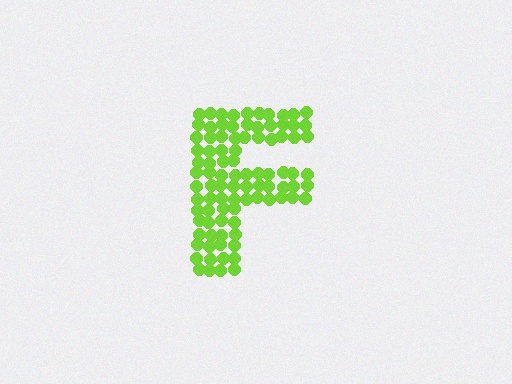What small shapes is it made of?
It is made of small circles.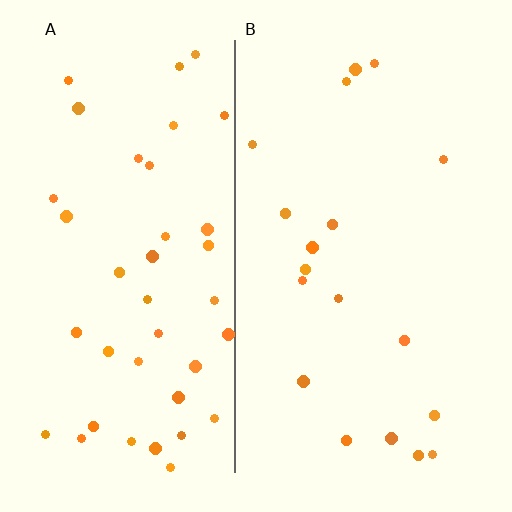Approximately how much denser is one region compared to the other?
Approximately 2.2× — region A over region B.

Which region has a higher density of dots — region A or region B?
A (the left).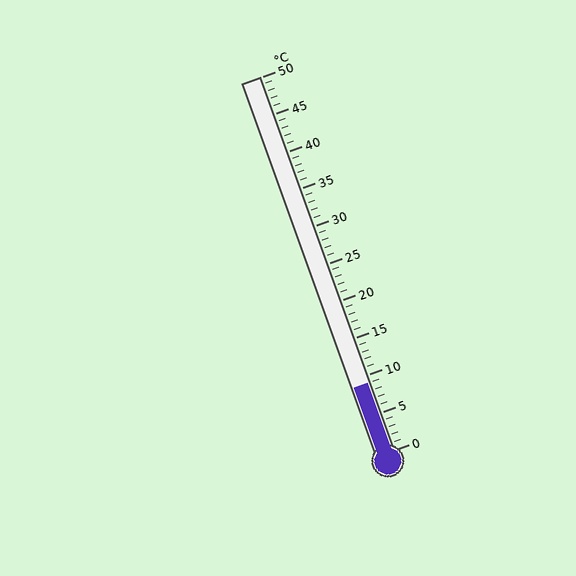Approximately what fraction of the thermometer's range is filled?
The thermometer is filled to approximately 20% of its range.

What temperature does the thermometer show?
The thermometer shows approximately 9°C.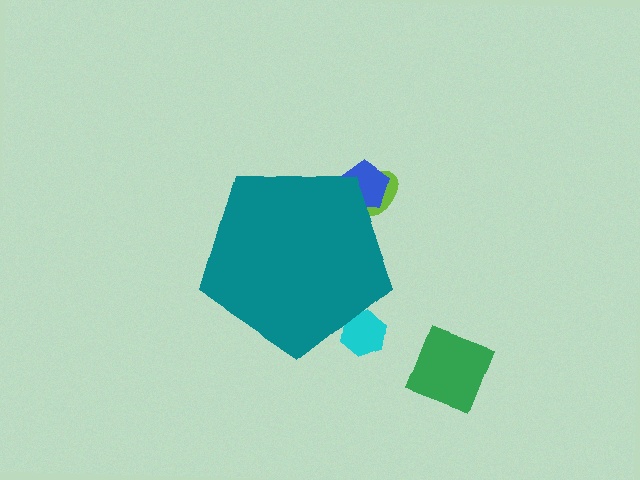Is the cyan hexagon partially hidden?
Yes, the cyan hexagon is partially hidden behind the teal pentagon.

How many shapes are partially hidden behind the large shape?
3 shapes are partially hidden.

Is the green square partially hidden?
No, the green square is fully visible.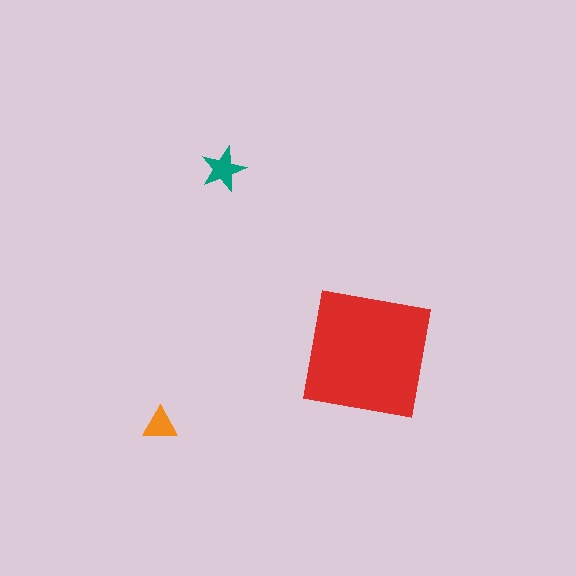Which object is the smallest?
The orange triangle.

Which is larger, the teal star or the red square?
The red square.